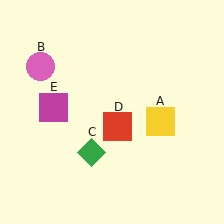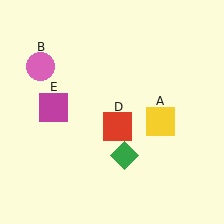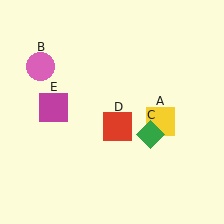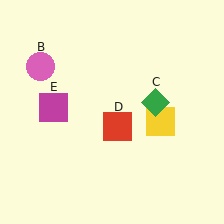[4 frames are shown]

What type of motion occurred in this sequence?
The green diamond (object C) rotated counterclockwise around the center of the scene.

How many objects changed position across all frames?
1 object changed position: green diamond (object C).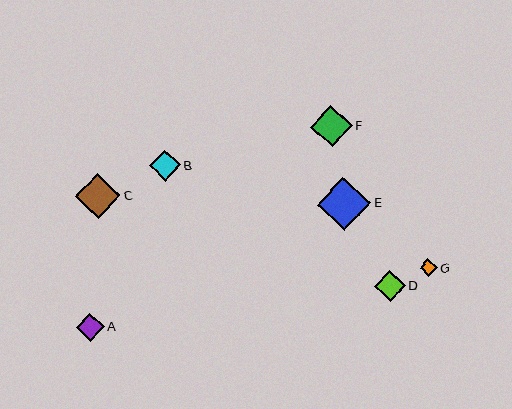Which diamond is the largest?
Diamond E is the largest with a size of approximately 54 pixels.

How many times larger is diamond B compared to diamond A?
Diamond B is approximately 1.1 times the size of diamond A.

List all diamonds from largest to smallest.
From largest to smallest: E, C, F, D, B, A, G.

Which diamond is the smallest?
Diamond G is the smallest with a size of approximately 17 pixels.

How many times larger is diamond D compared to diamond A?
Diamond D is approximately 1.1 times the size of diamond A.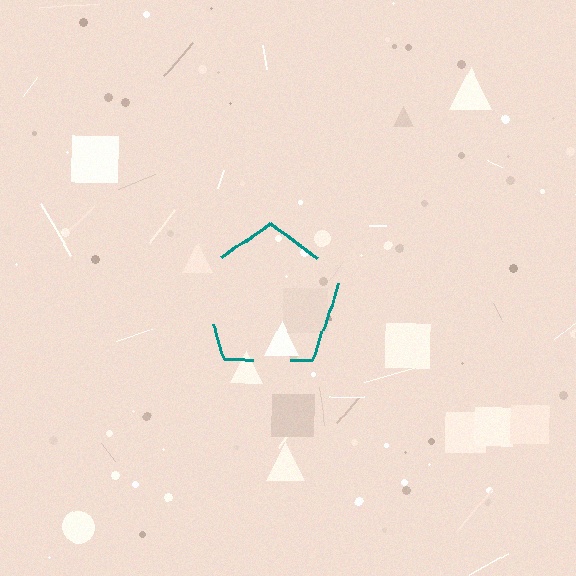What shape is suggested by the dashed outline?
The dashed outline suggests a pentagon.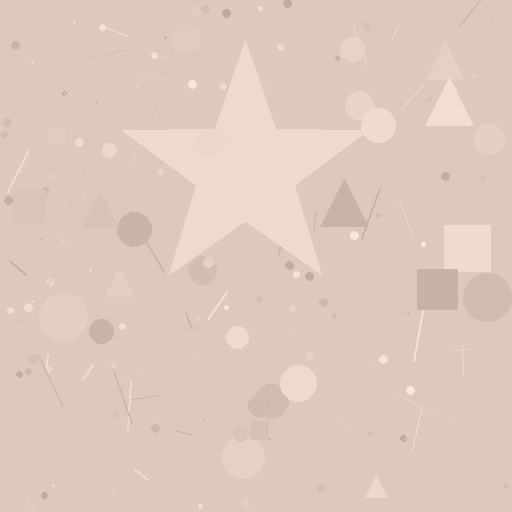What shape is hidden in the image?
A star is hidden in the image.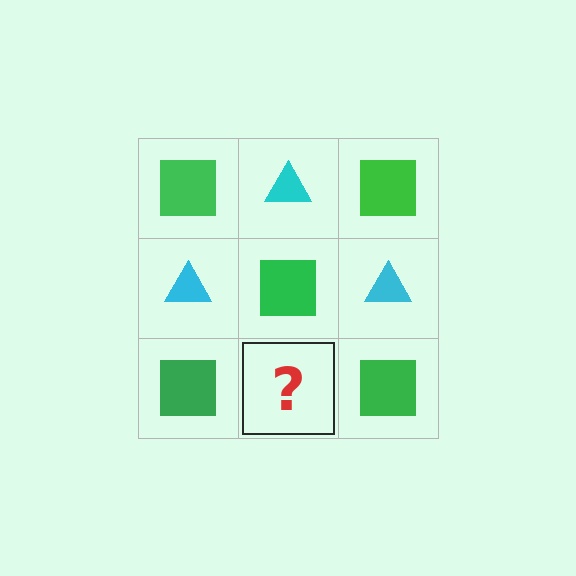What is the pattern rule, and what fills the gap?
The rule is that it alternates green square and cyan triangle in a checkerboard pattern. The gap should be filled with a cyan triangle.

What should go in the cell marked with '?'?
The missing cell should contain a cyan triangle.